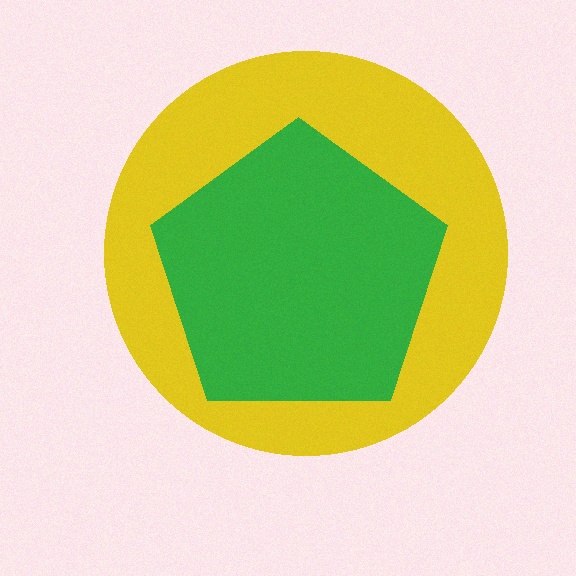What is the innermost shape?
The green pentagon.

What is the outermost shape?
The yellow circle.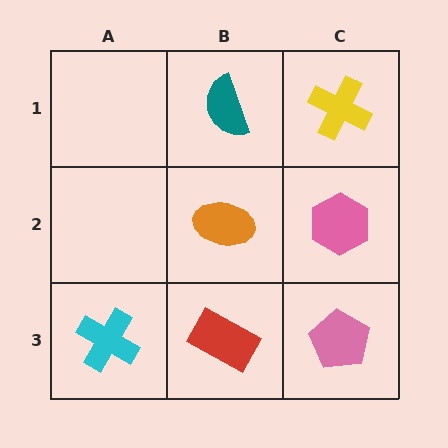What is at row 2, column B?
An orange ellipse.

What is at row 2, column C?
A pink hexagon.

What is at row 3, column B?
A red rectangle.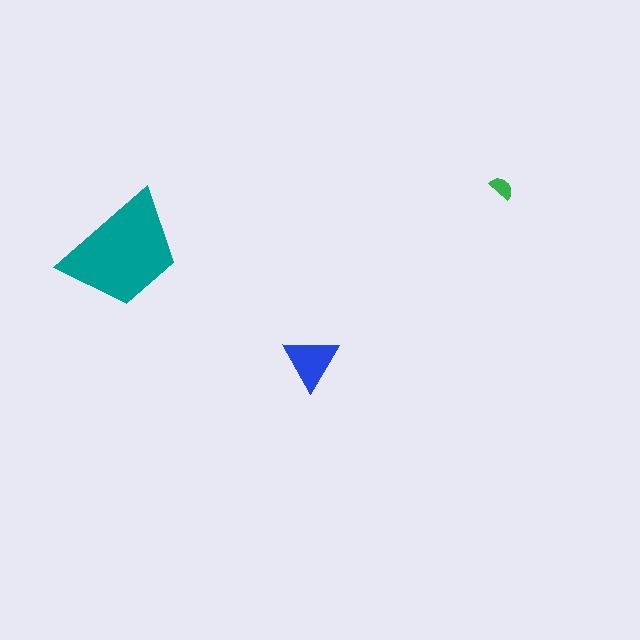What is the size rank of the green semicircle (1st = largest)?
3rd.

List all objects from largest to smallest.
The teal trapezoid, the blue triangle, the green semicircle.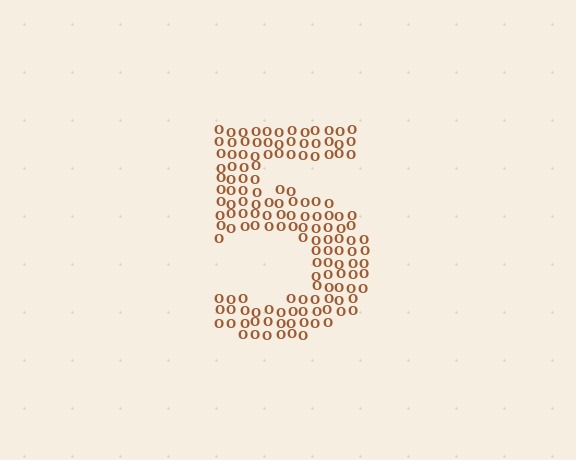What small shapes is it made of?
It is made of small letter O's.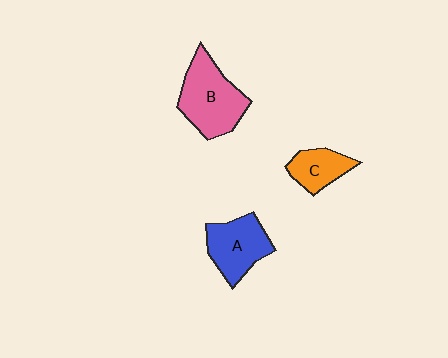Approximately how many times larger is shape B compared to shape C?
Approximately 1.9 times.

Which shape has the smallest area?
Shape C (orange).